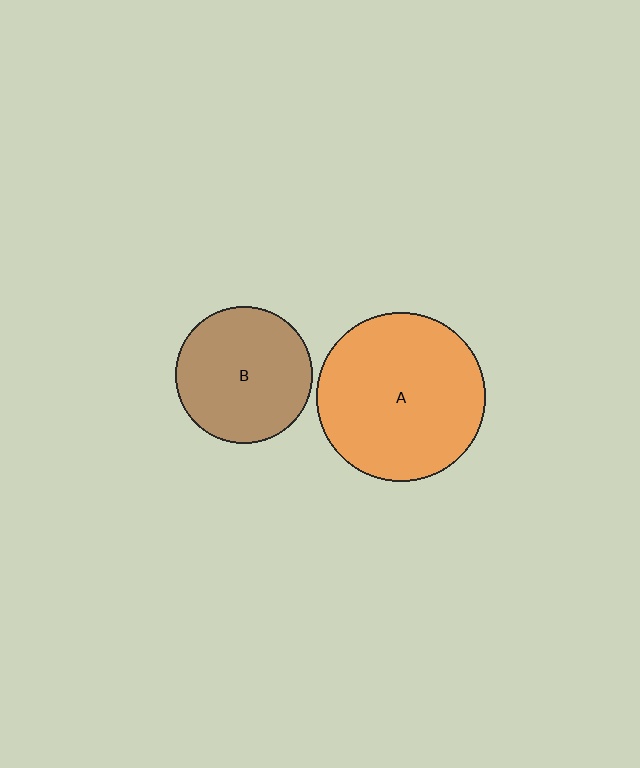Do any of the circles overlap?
No, none of the circles overlap.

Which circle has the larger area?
Circle A (orange).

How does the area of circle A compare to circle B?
Approximately 1.5 times.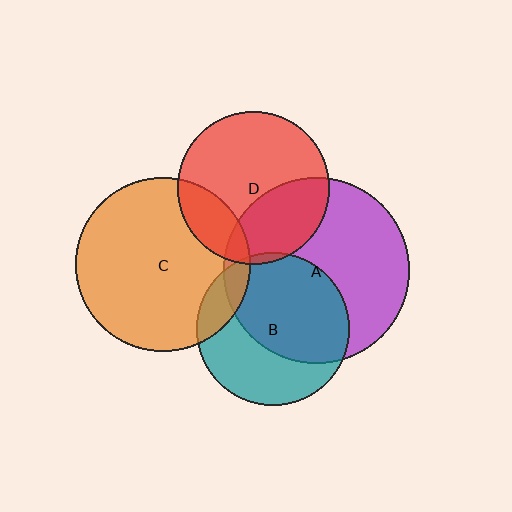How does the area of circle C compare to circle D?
Approximately 1.3 times.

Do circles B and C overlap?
Yes.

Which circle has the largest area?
Circle A (purple).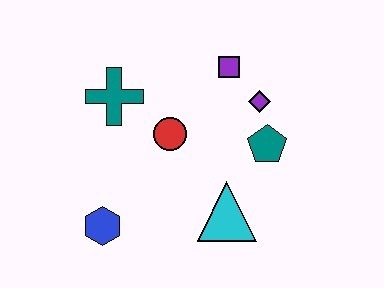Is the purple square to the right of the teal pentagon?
No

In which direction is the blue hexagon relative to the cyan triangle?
The blue hexagon is to the left of the cyan triangle.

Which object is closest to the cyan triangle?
The teal pentagon is closest to the cyan triangle.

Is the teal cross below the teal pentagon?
No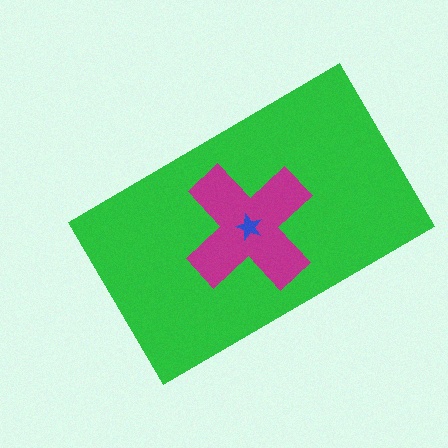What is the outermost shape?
The green rectangle.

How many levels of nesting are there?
3.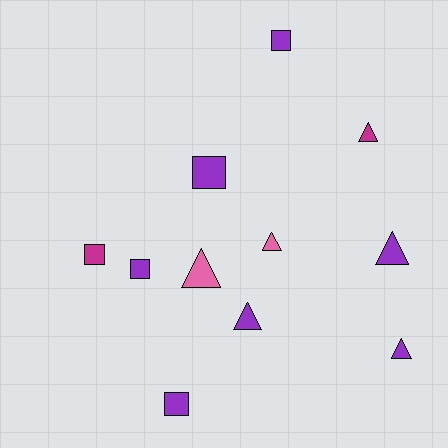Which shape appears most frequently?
Triangle, with 6 objects.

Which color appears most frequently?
Purple, with 7 objects.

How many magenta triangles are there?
There is 1 magenta triangle.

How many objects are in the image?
There are 11 objects.